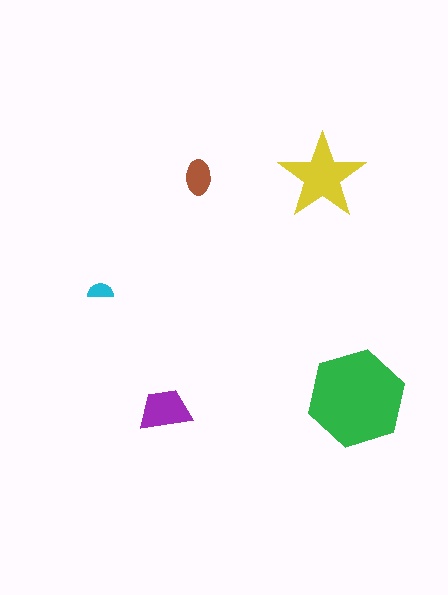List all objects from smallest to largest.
The cyan semicircle, the brown ellipse, the purple trapezoid, the yellow star, the green hexagon.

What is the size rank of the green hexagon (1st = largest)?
1st.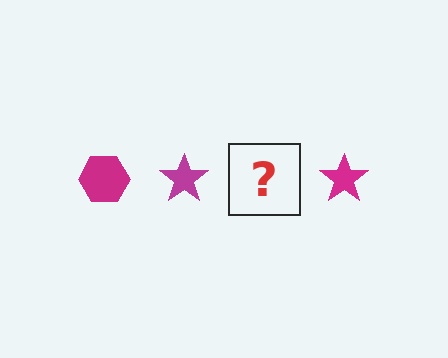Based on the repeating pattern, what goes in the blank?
The blank should be a magenta hexagon.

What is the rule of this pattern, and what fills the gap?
The rule is that the pattern cycles through hexagon, star shapes in magenta. The gap should be filled with a magenta hexagon.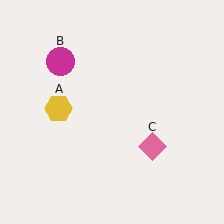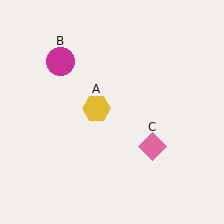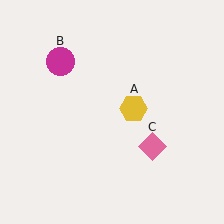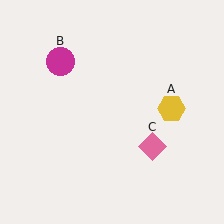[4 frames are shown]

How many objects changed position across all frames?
1 object changed position: yellow hexagon (object A).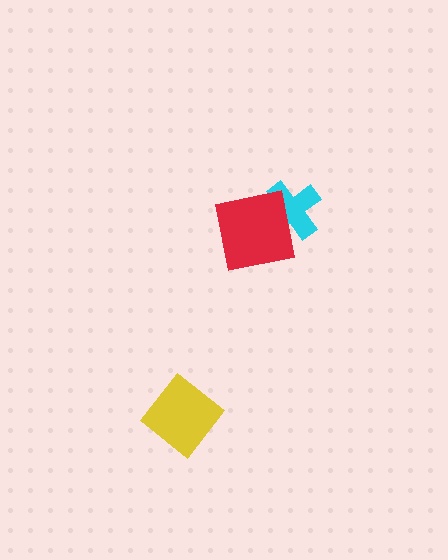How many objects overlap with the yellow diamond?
0 objects overlap with the yellow diamond.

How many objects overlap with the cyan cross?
1 object overlaps with the cyan cross.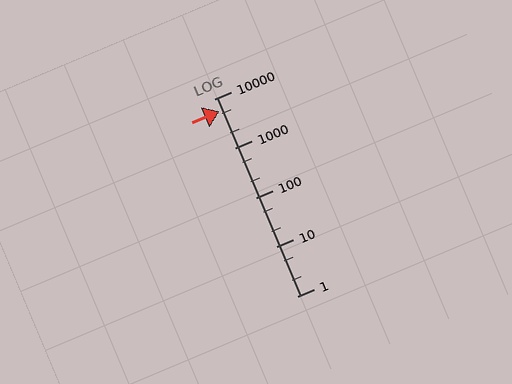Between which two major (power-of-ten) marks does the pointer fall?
The pointer is between 1000 and 10000.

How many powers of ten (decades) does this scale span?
The scale spans 4 decades, from 1 to 10000.